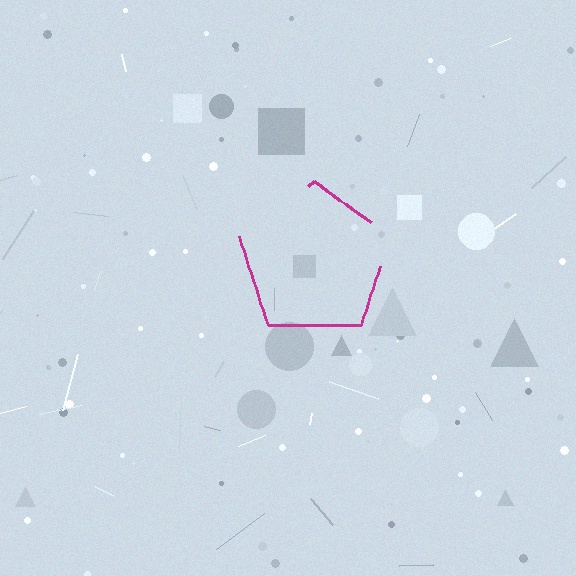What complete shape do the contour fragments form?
The contour fragments form a pentagon.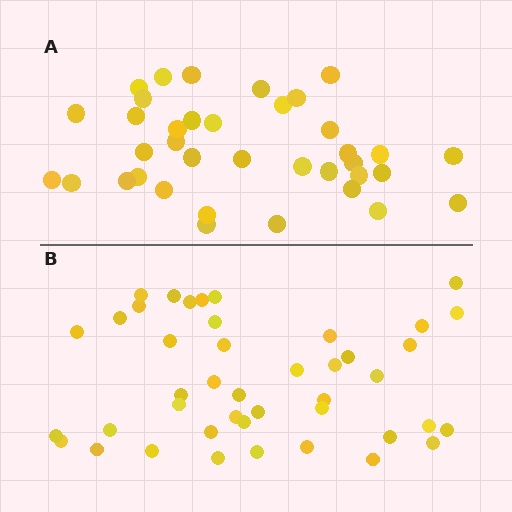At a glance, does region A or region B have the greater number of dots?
Region B (the bottom region) has more dots.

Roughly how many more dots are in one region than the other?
Region B has about 6 more dots than region A.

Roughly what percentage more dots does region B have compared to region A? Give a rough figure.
About 15% more.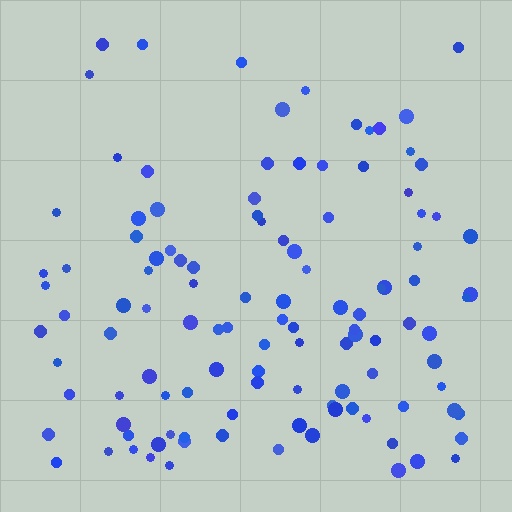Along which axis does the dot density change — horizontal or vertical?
Vertical.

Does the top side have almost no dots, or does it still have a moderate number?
Still a moderate number, just noticeably fewer than the bottom.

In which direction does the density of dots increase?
From top to bottom, with the bottom side densest.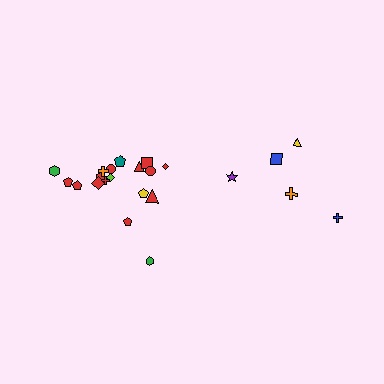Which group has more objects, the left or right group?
The left group.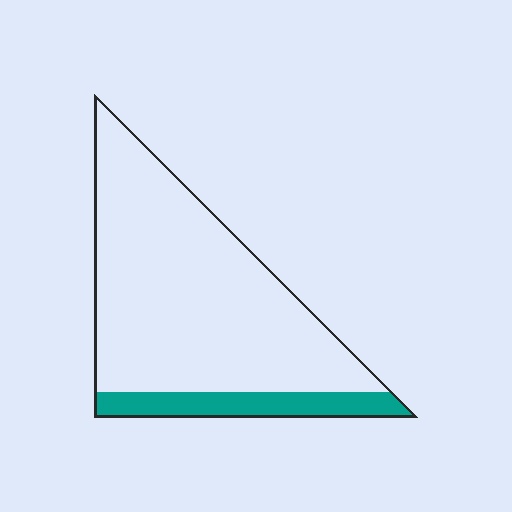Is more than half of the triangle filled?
No.